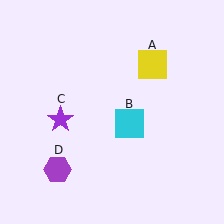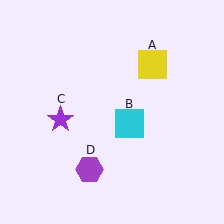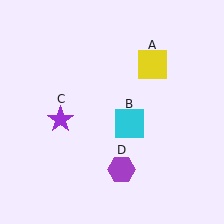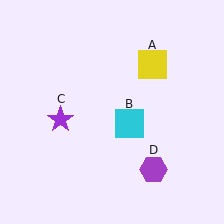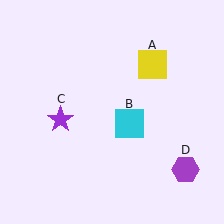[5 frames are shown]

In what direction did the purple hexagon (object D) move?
The purple hexagon (object D) moved right.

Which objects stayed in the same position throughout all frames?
Yellow square (object A) and cyan square (object B) and purple star (object C) remained stationary.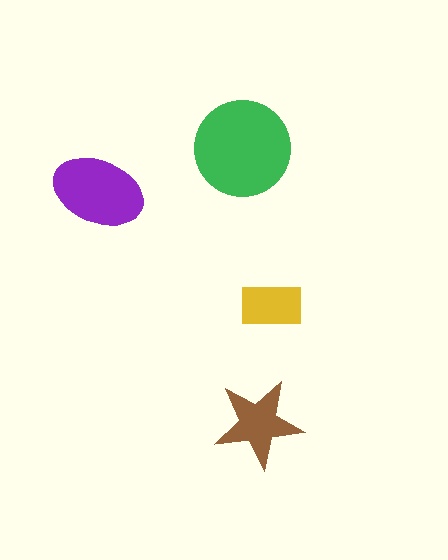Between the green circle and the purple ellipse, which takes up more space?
The green circle.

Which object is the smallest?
The yellow rectangle.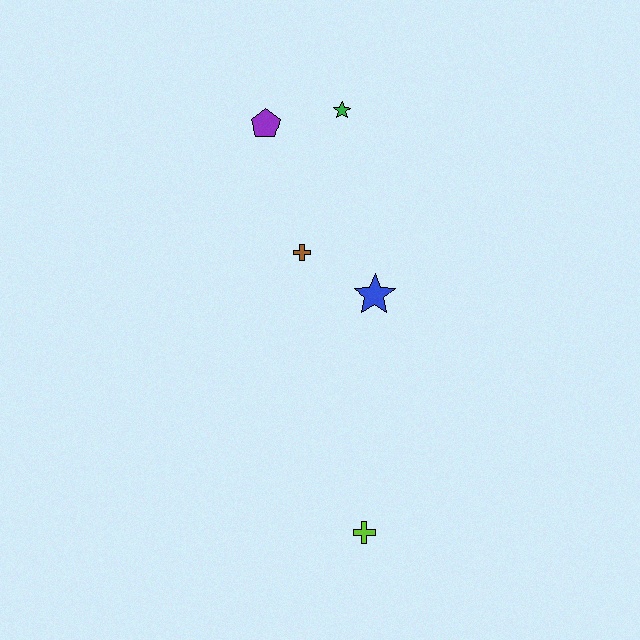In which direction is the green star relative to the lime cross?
The green star is above the lime cross.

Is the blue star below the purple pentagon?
Yes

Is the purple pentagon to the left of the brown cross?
Yes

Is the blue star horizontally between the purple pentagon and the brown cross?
No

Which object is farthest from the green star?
The lime cross is farthest from the green star.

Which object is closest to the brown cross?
The blue star is closest to the brown cross.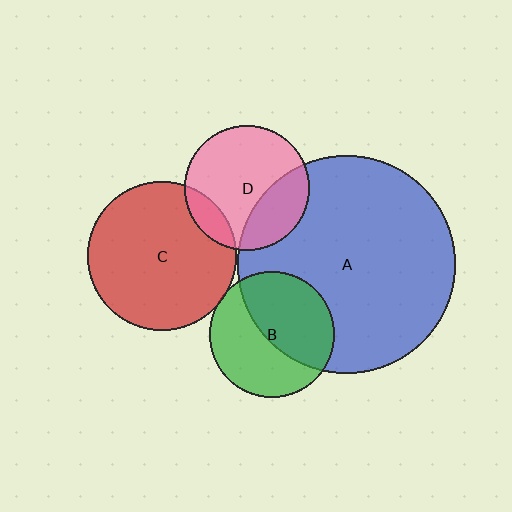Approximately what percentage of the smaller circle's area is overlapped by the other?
Approximately 5%.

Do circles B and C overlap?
Yes.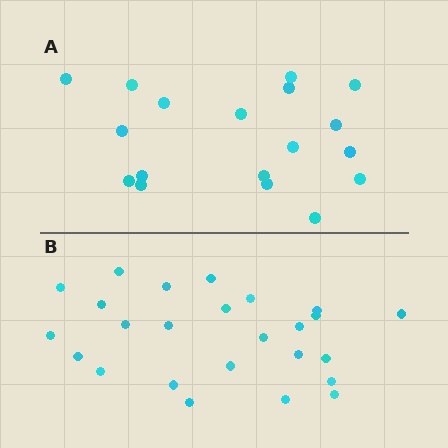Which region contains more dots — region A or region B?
Region B (the bottom region) has more dots.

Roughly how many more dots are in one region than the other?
Region B has roughly 8 or so more dots than region A.